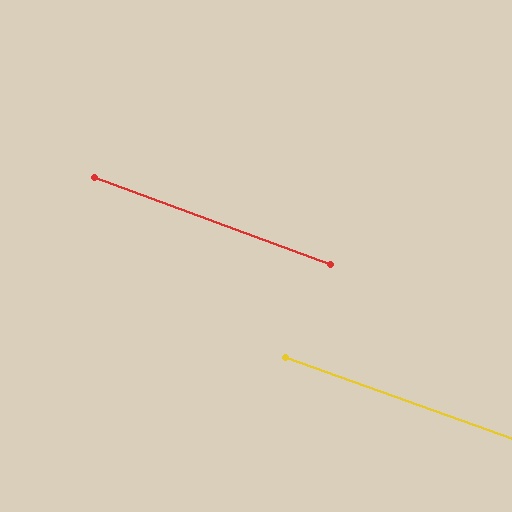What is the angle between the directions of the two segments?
Approximately 1 degree.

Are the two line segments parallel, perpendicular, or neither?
Parallel — their directions differ by only 0.5°.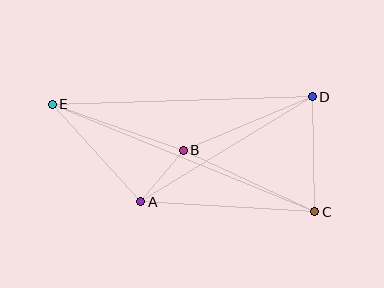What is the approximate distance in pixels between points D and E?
The distance between D and E is approximately 260 pixels.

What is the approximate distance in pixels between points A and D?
The distance between A and D is approximately 201 pixels.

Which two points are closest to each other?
Points A and B are closest to each other.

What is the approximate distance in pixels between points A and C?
The distance between A and C is approximately 174 pixels.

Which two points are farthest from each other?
Points C and E are farthest from each other.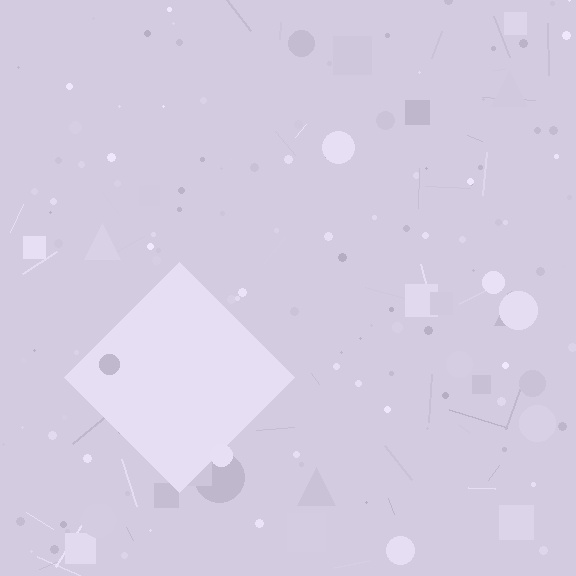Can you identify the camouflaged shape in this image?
The camouflaged shape is a diamond.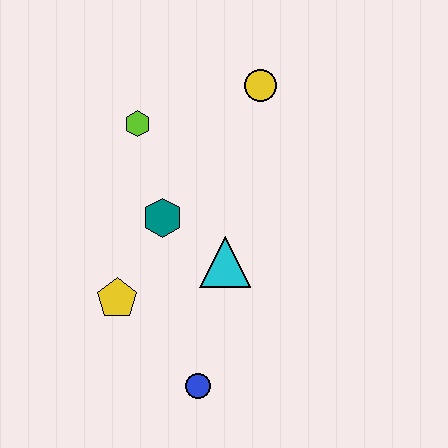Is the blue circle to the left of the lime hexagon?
No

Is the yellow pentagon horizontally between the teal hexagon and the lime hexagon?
No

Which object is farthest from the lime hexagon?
The blue circle is farthest from the lime hexagon.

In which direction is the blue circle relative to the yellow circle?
The blue circle is below the yellow circle.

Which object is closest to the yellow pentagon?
The teal hexagon is closest to the yellow pentagon.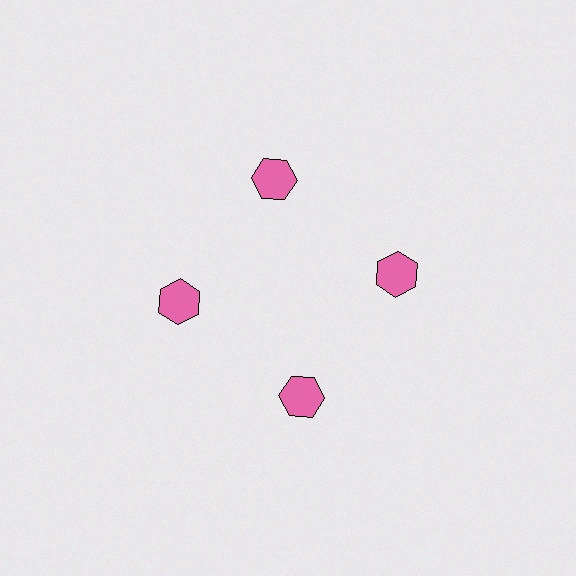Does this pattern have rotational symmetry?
Yes, this pattern has 4-fold rotational symmetry. It looks the same after rotating 90 degrees around the center.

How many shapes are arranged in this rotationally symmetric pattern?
There are 4 shapes, arranged in 4 groups of 1.